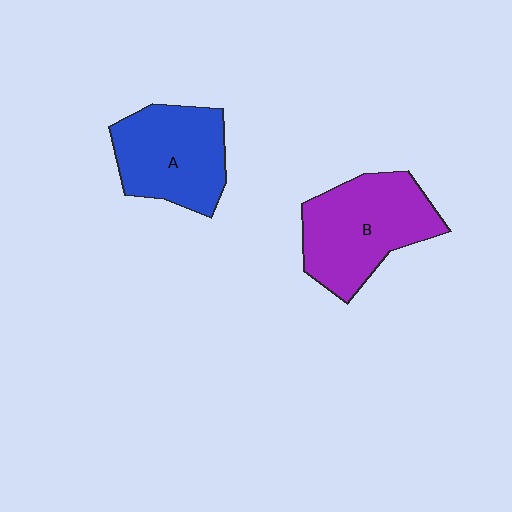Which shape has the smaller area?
Shape A (blue).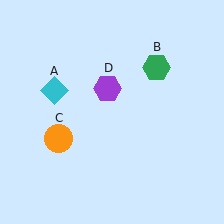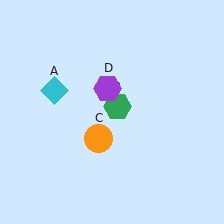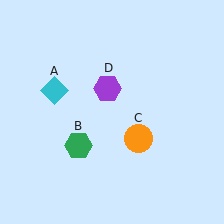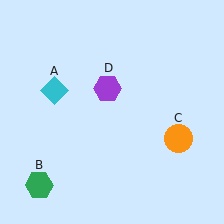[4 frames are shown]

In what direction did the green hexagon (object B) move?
The green hexagon (object B) moved down and to the left.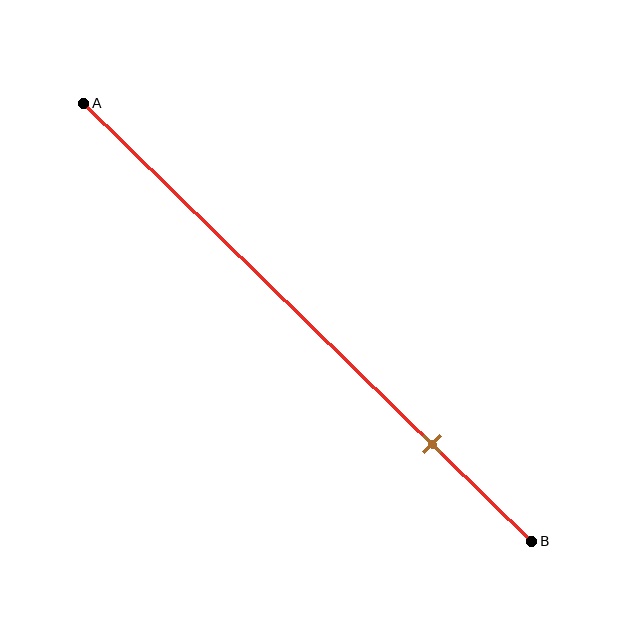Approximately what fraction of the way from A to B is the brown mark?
The brown mark is approximately 80% of the way from A to B.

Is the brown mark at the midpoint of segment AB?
No, the mark is at about 80% from A, not at the 50% midpoint.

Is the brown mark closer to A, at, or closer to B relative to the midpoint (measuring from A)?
The brown mark is closer to point B than the midpoint of segment AB.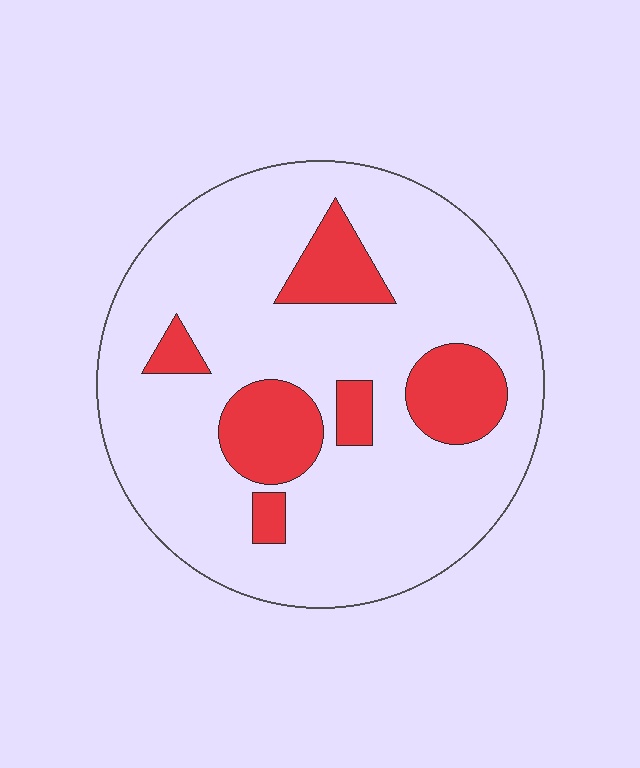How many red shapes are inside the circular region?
6.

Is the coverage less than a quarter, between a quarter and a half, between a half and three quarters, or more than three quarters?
Less than a quarter.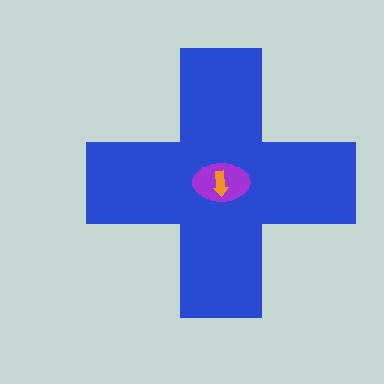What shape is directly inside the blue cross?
The purple ellipse.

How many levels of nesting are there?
3.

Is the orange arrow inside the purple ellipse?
Yes.